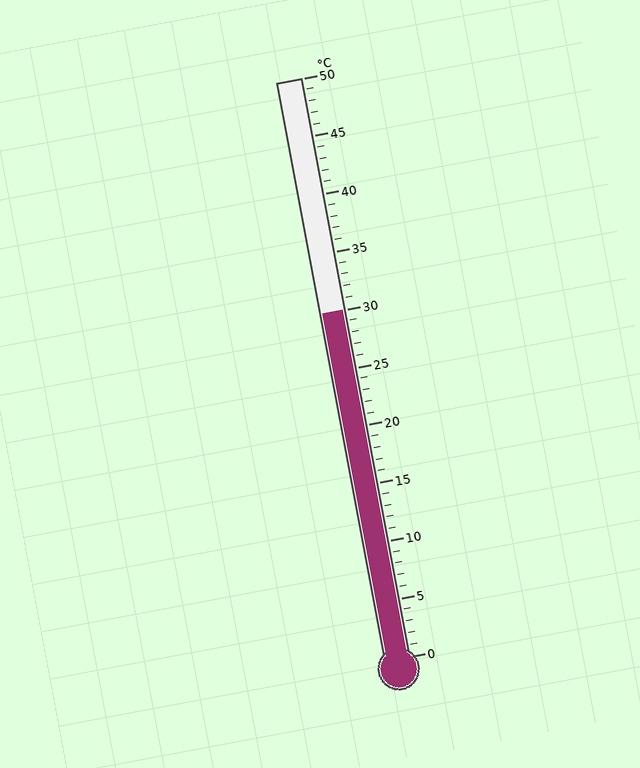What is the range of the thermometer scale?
The thermometer scale ranges from 0°C to 50°C.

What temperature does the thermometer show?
The thermometer shows approximately 30°C.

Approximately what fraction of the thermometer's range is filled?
The thermometer is filled to approximately 60% of its range.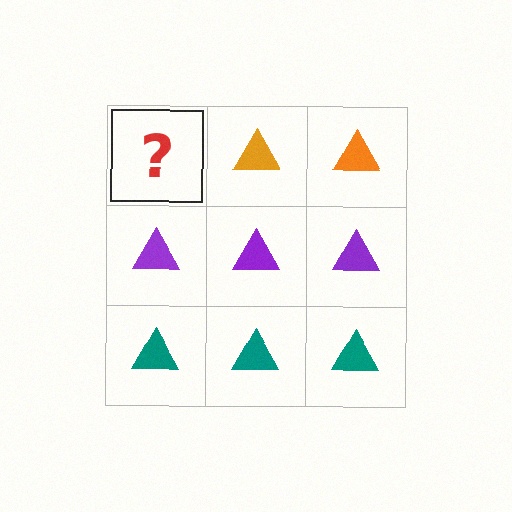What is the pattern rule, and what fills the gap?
The rule is that each row has a consistent color. The gap should be filled with an orange triangle.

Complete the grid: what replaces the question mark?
The question mark should be replaced with an orange triangle.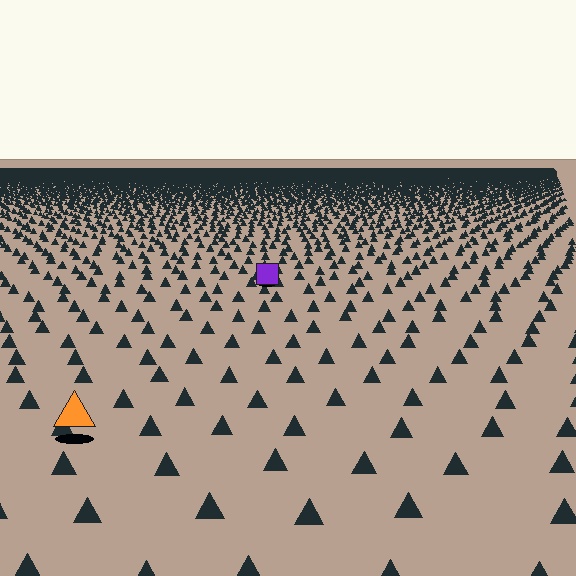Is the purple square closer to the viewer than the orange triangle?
No. The orange triangle is closer — you can tell from the texture gradient: the ground texture is coarser near it.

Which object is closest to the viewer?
The orange triangle is closest. The texture marks near it are larger and more spread out.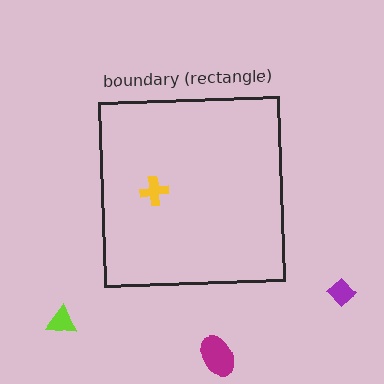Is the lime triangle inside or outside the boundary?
Outside.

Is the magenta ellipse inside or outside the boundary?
Outside.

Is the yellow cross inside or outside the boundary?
Inside.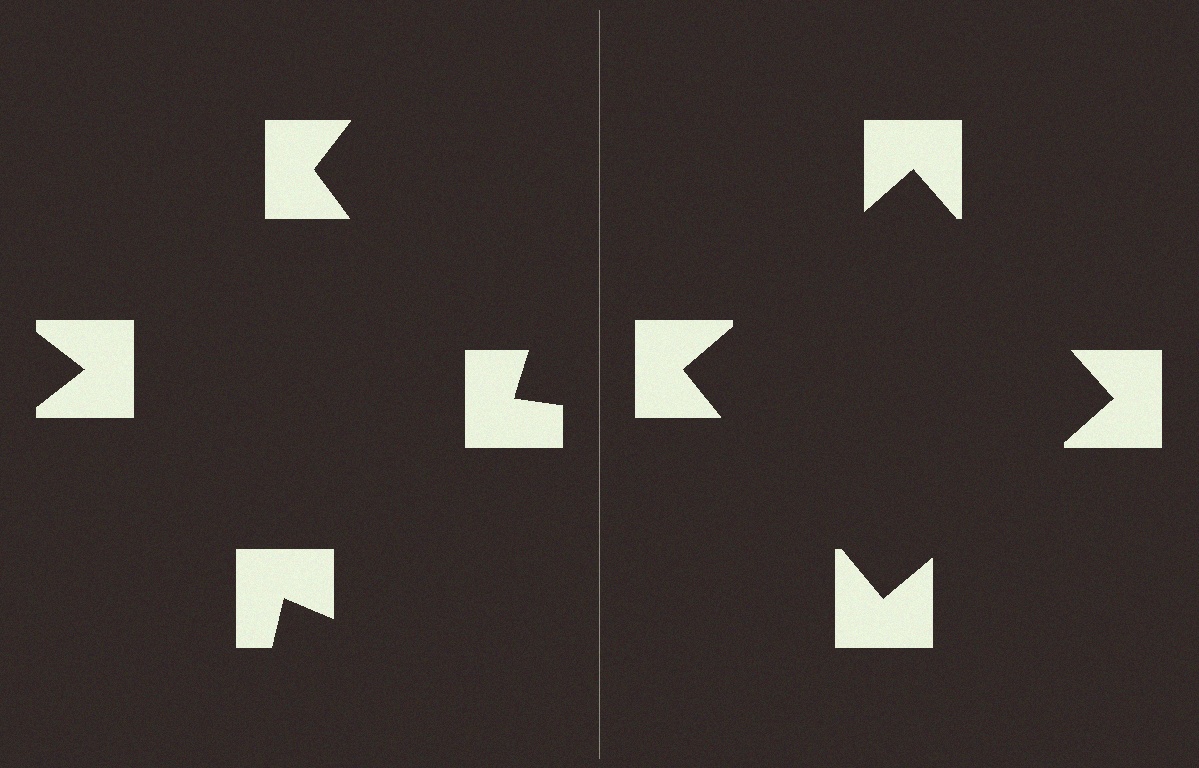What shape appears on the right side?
An illusory square.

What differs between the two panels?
The notched squares are positioned identically on both sides; only the wedge orientations differ. On the right they align to a square; on the left they are misaligned.